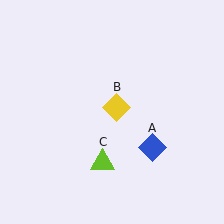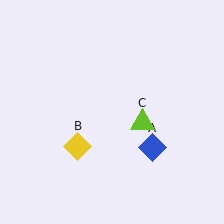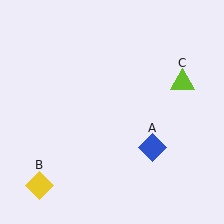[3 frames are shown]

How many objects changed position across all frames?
2 objects changed position: yellow diamond (object B), lime triangle (object C).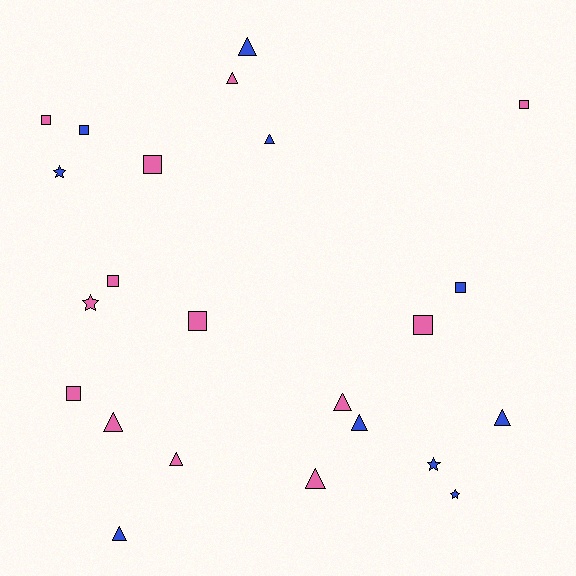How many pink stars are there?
There is 1 pink star.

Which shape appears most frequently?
Triangle, with 10 objects.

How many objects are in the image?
There are 23 objects.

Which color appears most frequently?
Pink, with 13 objects.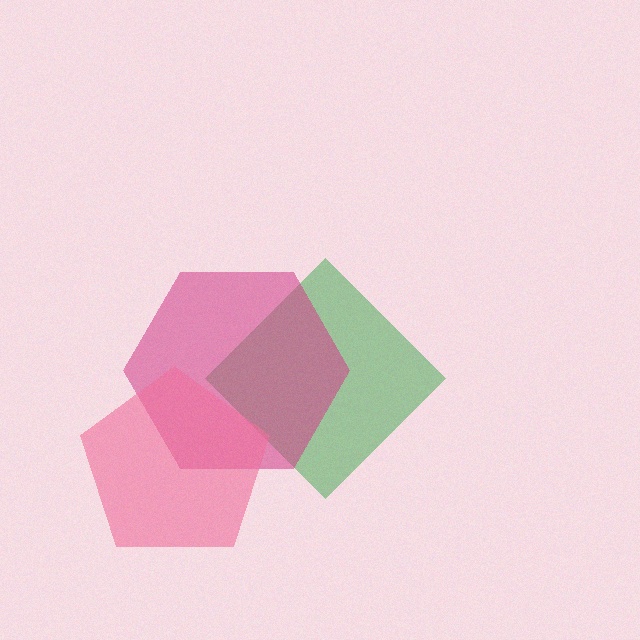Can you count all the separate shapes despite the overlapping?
Yes, there are 3 separate shapes.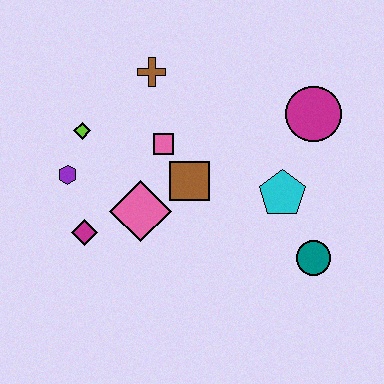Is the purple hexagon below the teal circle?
No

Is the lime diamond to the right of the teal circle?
No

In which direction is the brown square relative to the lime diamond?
The brown square is to the right of the lime diamond.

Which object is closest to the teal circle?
The cyan pentagon is closest to the teal circle.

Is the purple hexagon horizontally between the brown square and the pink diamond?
No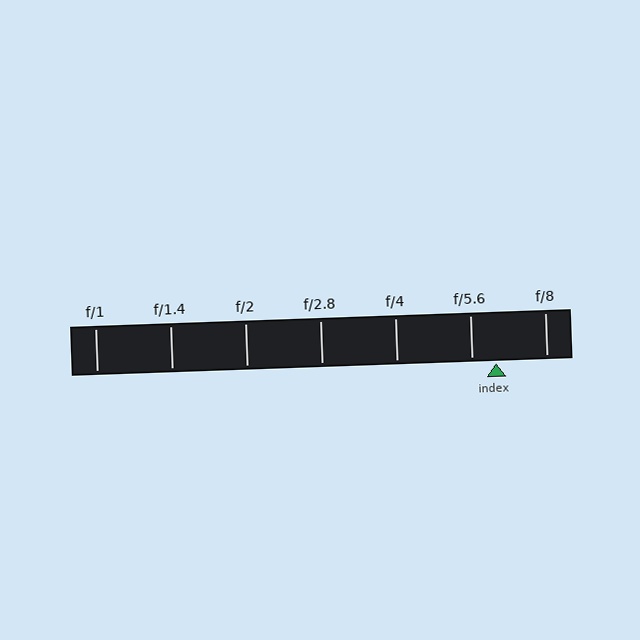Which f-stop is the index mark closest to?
The index mark is closest to f/5.6.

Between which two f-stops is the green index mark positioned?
The index mark is between f/5.6 and f/8.